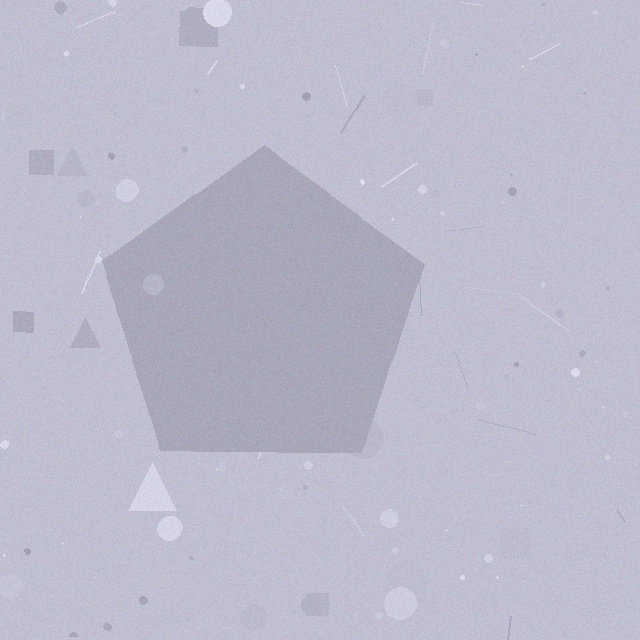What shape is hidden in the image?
A pentagon is hidden in the image.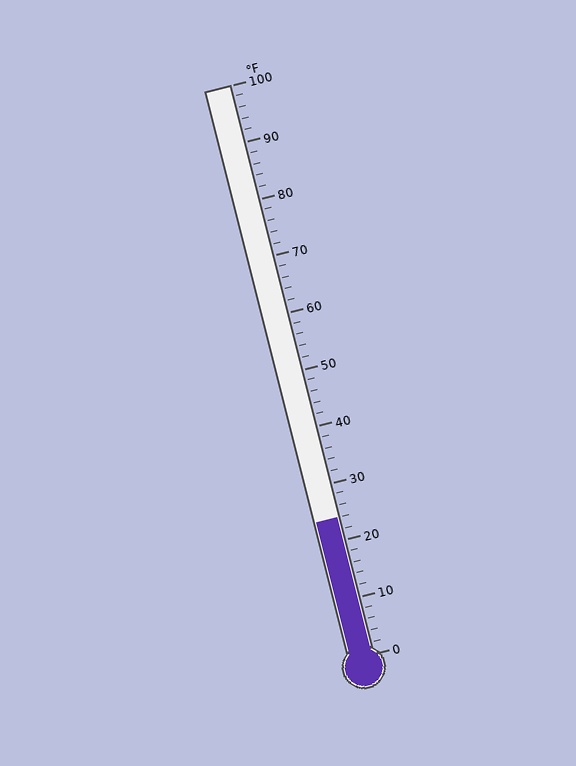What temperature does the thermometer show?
The thermometer shows approximately 24°F.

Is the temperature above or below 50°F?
The temperature is below 50°F.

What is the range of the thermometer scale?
The thermometer scale ranges from 0°F to 100°F.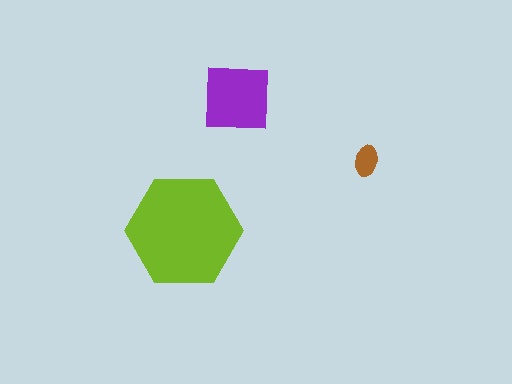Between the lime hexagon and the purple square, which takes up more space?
The lime hexagon.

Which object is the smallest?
The brown ellipse.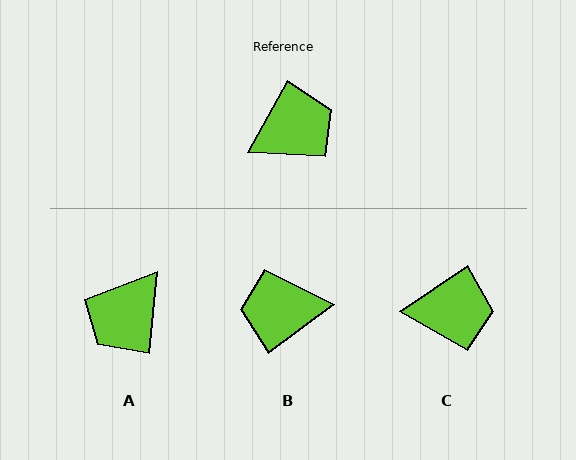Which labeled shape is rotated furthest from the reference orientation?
B, about 156 degrees away.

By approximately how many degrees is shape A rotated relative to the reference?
Approximately 156 degrees clockwise.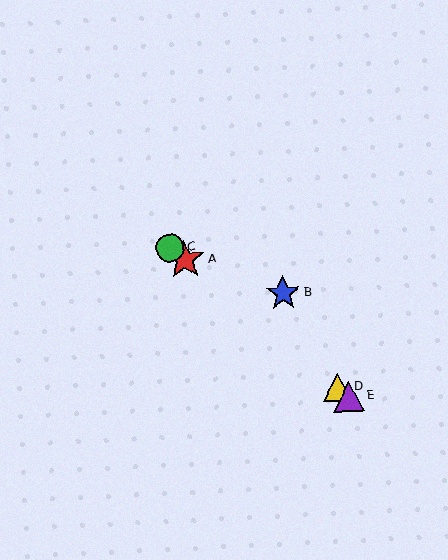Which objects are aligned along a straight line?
Objects A, C, D, E are aligned along a straight line.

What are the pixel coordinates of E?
Object E is at (349, 397).